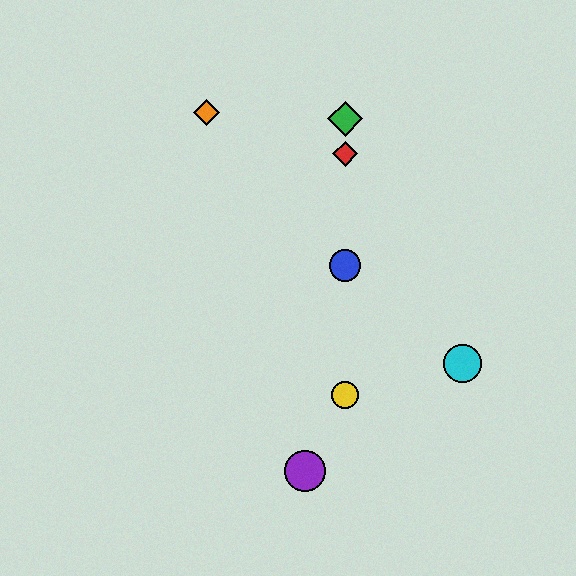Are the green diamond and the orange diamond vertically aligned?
No, the green diamond is at x≈345 and the orange diamond is at x≈206.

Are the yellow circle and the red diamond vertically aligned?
Yes, both are at x≈345.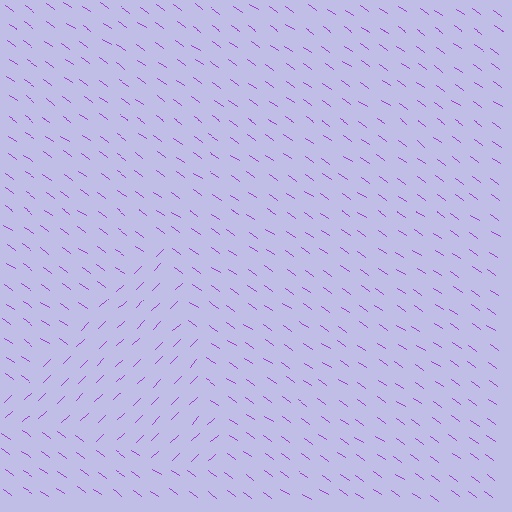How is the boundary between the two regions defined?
The boundary is defined purely by a change in line orientation (approximately 79 degrees difference). All lines are the same color and thickness.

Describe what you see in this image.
The image is filled with small purple line segments. A triangle region in the image has lines oriented differently from the surrounding lines, creating a visible texture boundary.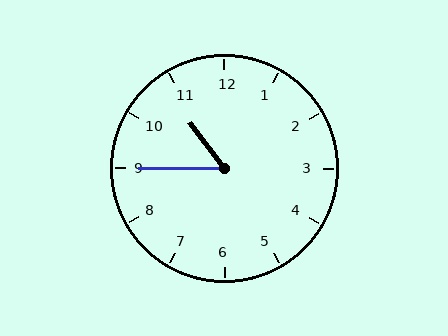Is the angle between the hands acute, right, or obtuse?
It is acute.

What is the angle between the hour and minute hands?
Approximately 52 degrees.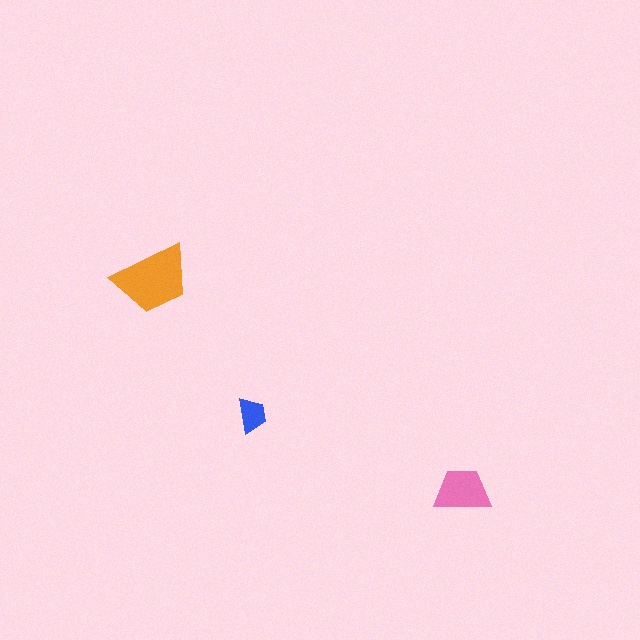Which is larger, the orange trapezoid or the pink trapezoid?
The orange one.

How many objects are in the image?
There are 3 objects in the image.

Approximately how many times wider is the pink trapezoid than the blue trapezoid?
About 1.5 times wider.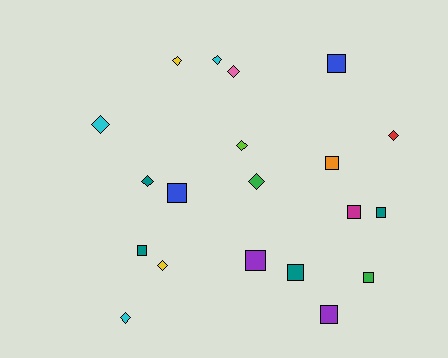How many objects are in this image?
There are 20 objects.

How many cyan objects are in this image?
There are 3 cyan objects.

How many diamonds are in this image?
There are 10 diamonds.